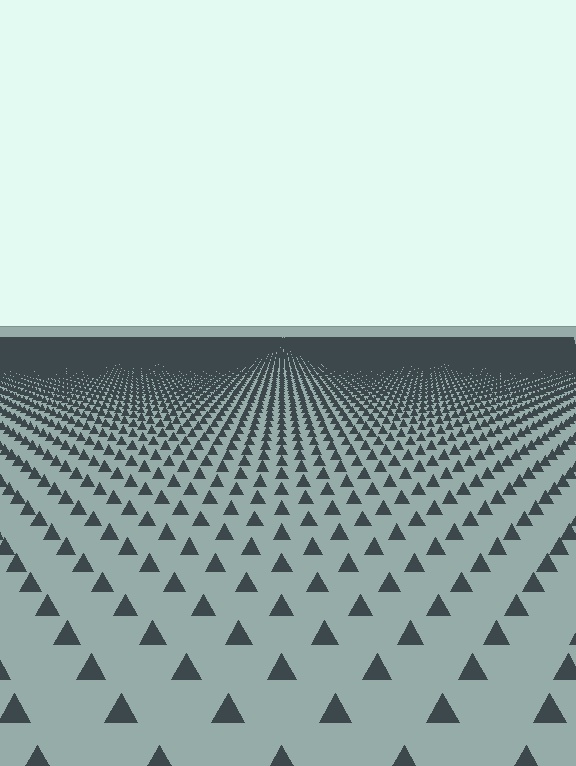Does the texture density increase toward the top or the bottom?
Density increases toward the top.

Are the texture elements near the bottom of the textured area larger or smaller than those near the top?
Larger. Near the bottom, elements are closer to the viewer and appear at a bigger on-screen size.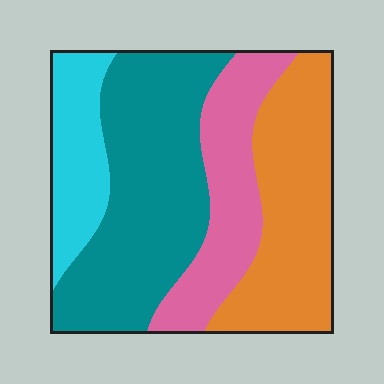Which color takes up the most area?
Teal, at roughly 40%.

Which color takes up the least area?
Cyan, at roughly 15%.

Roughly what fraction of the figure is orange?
Orange takes up about one quarter (1/4) of the figure.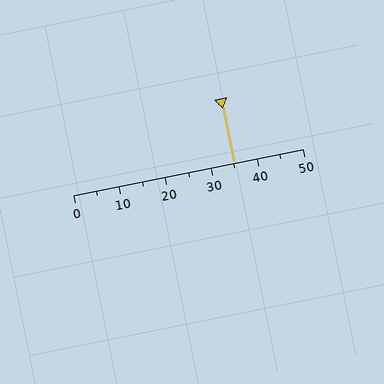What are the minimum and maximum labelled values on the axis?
The axis runs from 0 to 50.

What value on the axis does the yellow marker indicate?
The marker indicates approximately 35.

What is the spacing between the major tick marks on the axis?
The major ticks are spaced 10 apart.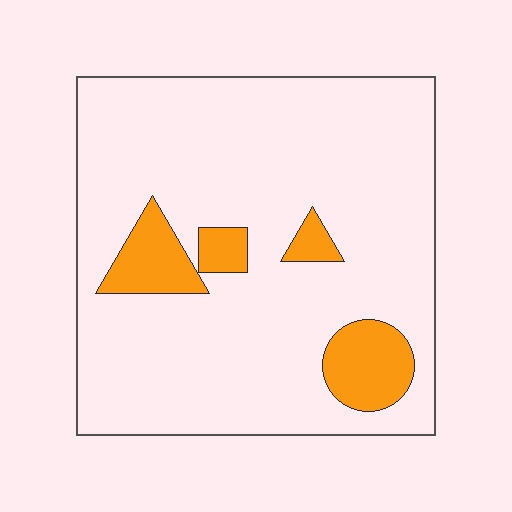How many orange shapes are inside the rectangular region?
4.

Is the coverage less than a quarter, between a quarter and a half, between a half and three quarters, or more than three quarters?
Less than a quarter.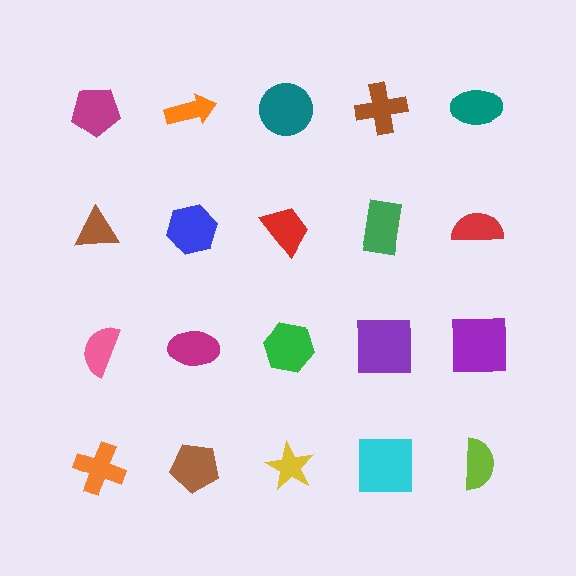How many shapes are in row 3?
5 shapes.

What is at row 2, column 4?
A green rectangle.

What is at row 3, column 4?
A purple square.